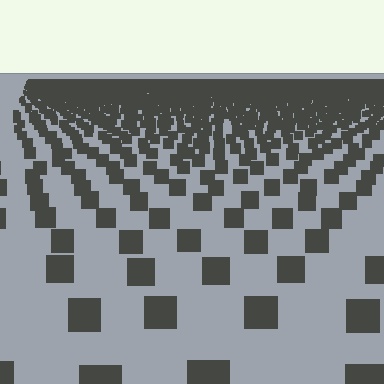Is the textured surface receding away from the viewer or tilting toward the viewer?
The surface is receding away from the viewer. Texture elements get smaller and denser toward the top.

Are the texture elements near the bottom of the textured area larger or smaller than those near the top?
Larger. Near the bottom, elements are closer to the viewer and appear at a bigger on-screen size.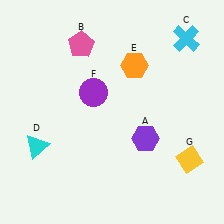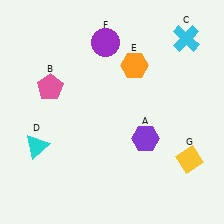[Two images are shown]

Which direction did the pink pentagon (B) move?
The pink pentagon (B) moved down.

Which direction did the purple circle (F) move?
The purple circle (F) moved up.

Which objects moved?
The objects that moved are: the pink pentagon (B), the purple circle (F).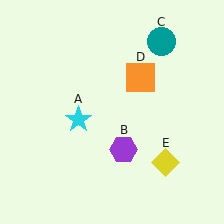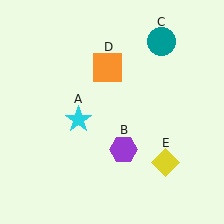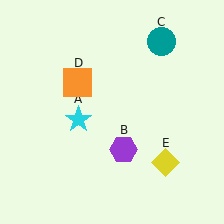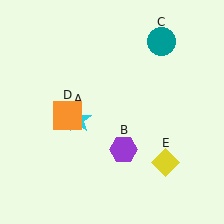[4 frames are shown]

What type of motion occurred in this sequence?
The orange square (object D) rotated counterclockwise around the center of the scene.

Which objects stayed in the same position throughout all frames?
Cyan star (object A) and purple hexagon (object B) and teal circle (object C) and yellow diamond (object E) remained stationary.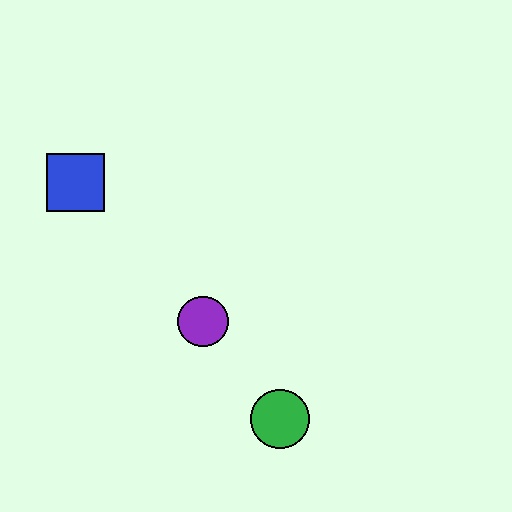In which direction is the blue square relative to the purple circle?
The blue square is above the purple circle.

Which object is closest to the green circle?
The purple circle is closest to the green circle.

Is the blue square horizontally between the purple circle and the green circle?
No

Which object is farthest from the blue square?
The green circle is farthest from the blue square.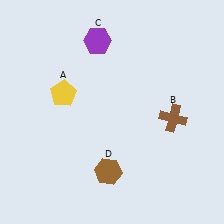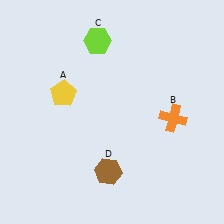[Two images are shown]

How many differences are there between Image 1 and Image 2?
There are 2 differences between the two images.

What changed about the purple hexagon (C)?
In Image 1, C is purple. In Image 2, it changed to lime.